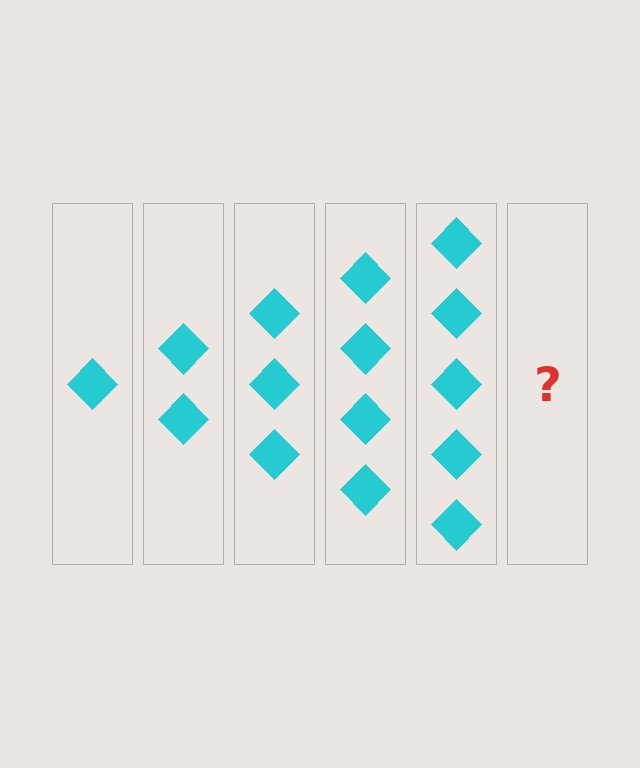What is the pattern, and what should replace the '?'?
The pattern is that each step adds one more diamond. The '?' should be 6 diamonds.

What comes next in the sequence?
The next element should be 6 diamonds.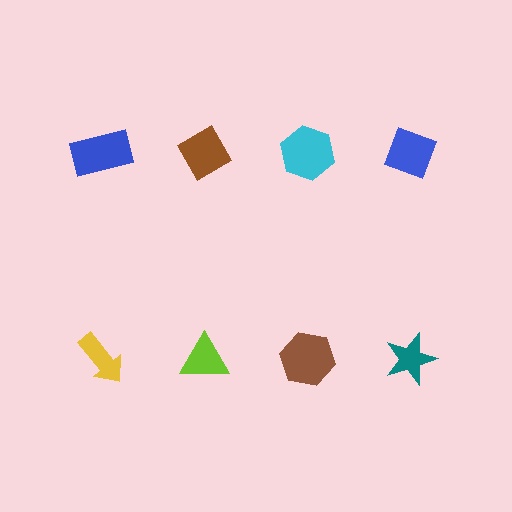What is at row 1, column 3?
A cyan hexagon.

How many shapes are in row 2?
4 shapes.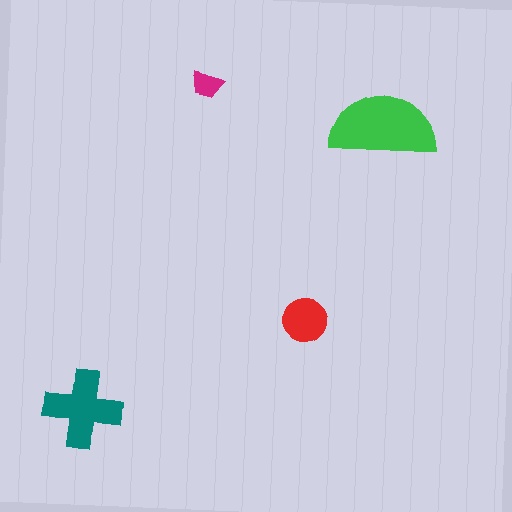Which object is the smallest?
The magenta trapezoid.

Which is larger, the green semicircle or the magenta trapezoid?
The green semicircle.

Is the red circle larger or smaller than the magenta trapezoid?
Larger.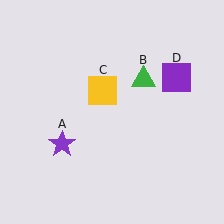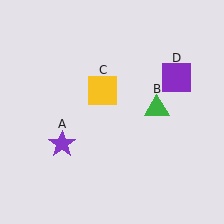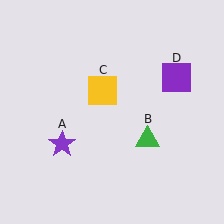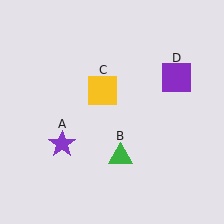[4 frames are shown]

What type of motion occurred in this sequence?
The green triangle (object B) rotated clockwise around the center of the scene.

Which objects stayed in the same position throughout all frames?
Purple star (object A) and yellow square (object C) and purple square (object D) remained stationary.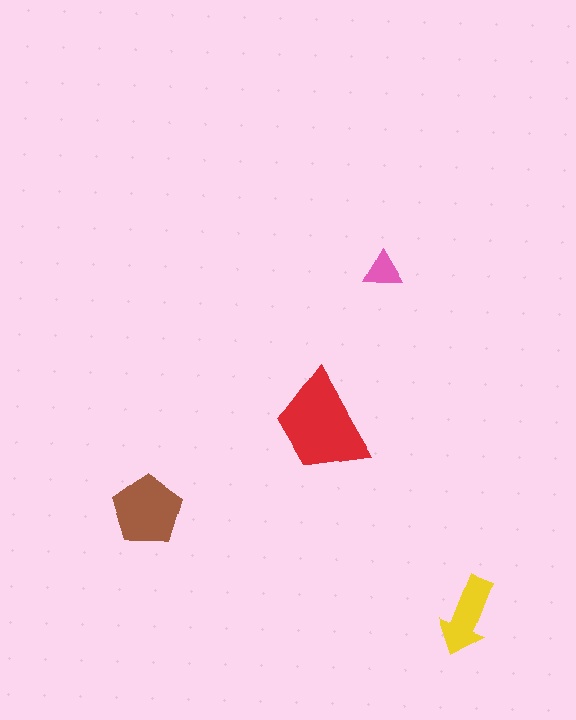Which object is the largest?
The red trapezoid.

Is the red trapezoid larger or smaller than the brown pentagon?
Larger.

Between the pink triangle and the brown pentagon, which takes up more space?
The brown pentagon.